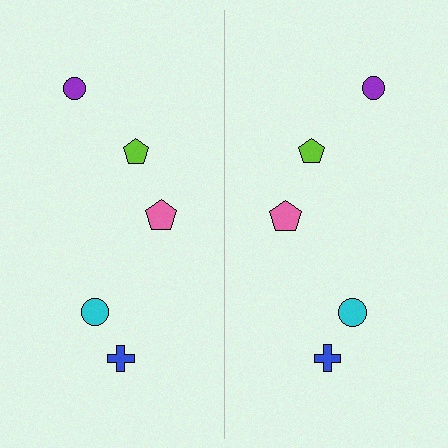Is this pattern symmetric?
Yes, this pattern has bilateral (reflection) symmetry.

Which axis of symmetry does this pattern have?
The pattern has a vertical axis of symmetry running through the center of the image.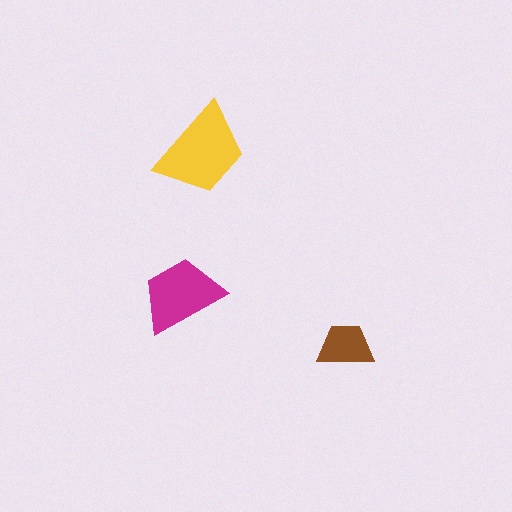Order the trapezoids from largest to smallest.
the yellow one, the magenta one, the brown one.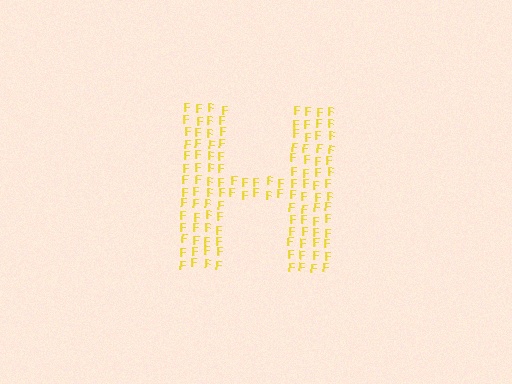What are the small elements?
The small elements are letter F's.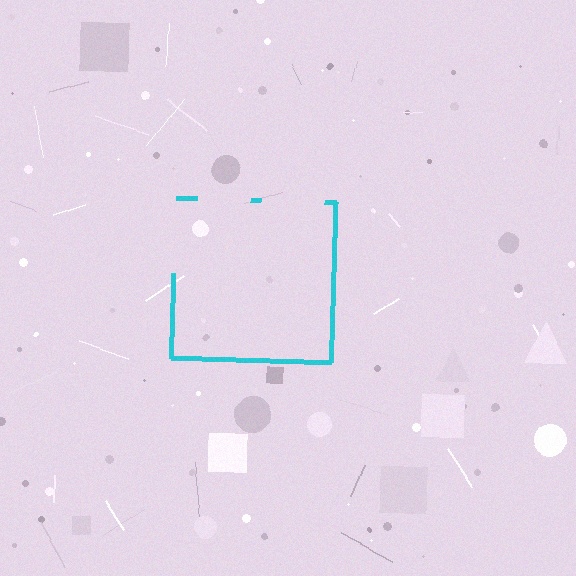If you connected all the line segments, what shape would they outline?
They would outline a square.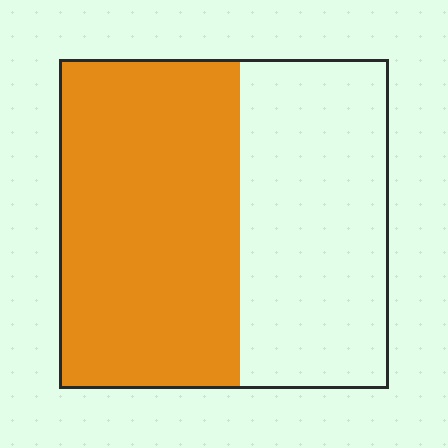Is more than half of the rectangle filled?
Yes.